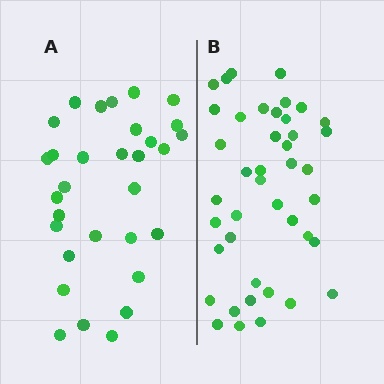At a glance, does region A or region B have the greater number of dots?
Region B (the right region) has more dots.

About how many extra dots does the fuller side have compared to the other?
Region B has roughly 12 or so more dots than region A.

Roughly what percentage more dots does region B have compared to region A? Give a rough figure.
About 35% more.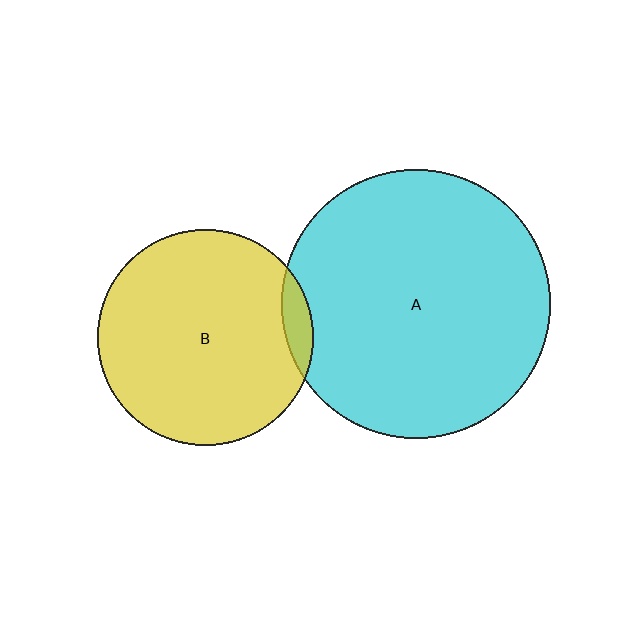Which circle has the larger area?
Circle A (cyan).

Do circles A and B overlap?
Yes.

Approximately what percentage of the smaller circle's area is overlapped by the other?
Approximately 5%.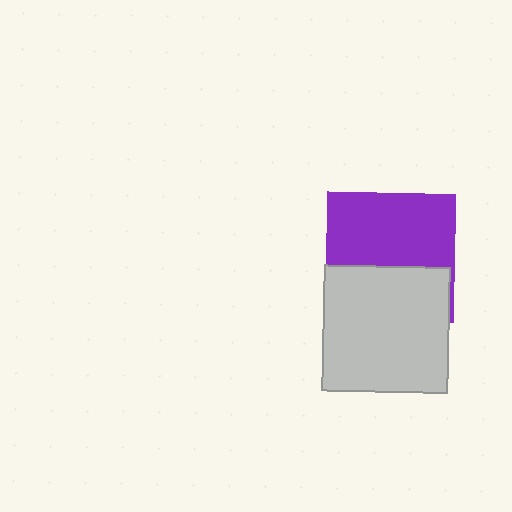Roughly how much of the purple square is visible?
About half of it is visible (roughly 58%).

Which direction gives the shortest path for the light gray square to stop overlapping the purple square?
Moving down gives the shortest separation.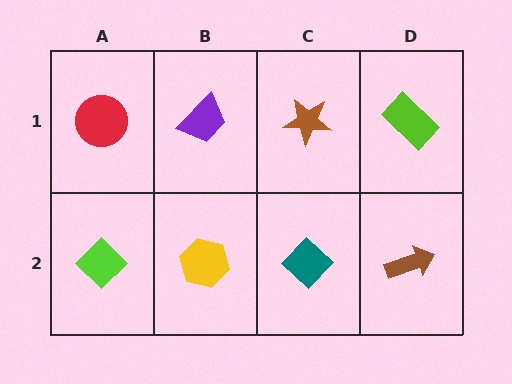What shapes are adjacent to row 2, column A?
A red circle (row 1, column A), a yellow hexagon (row 2, column B).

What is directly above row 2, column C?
A brown star.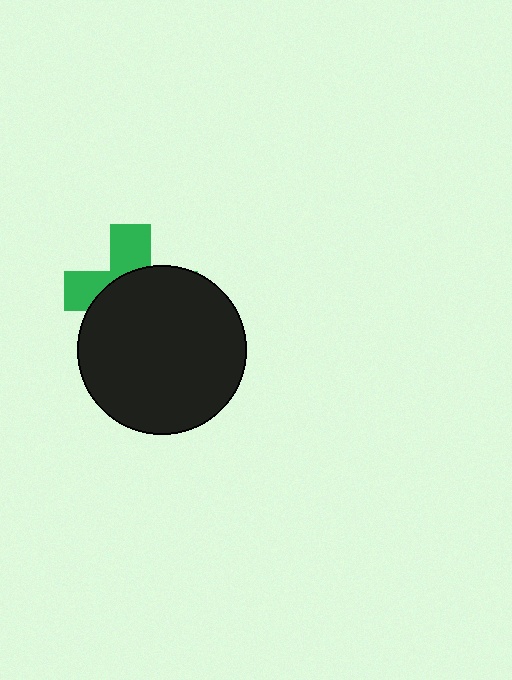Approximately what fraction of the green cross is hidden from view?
Roughly 62% of the green cross is hidden behind the black circle.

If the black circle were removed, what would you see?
You would see the complete green cross.